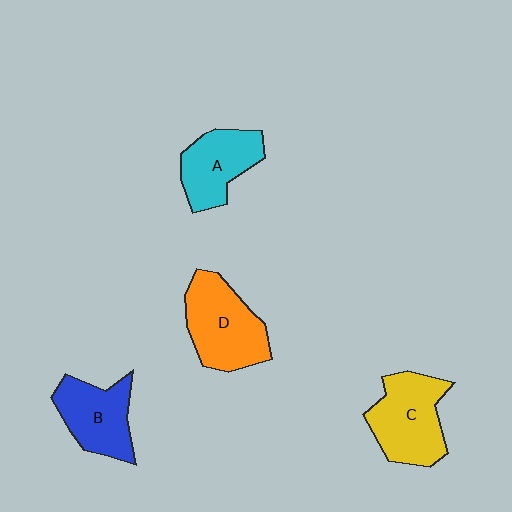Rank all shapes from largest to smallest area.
From largest to smallest: D (orange), C (yellow), B (blue), A (cyan).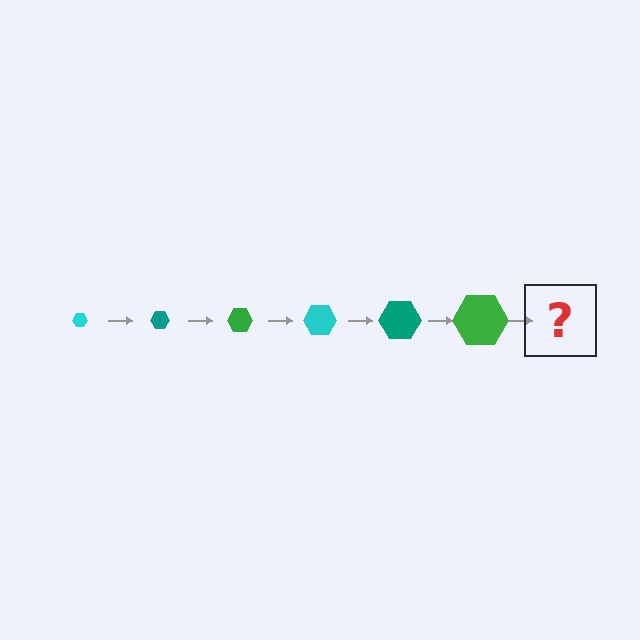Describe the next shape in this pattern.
It should be a cyan hexagon, larger than the previous one.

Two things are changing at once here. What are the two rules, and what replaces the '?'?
The two rules are that the hexagon grows larger each step and the color cycles through cyan, teal, and green. The '?' should be a cyan hexagon, larger than the previous one.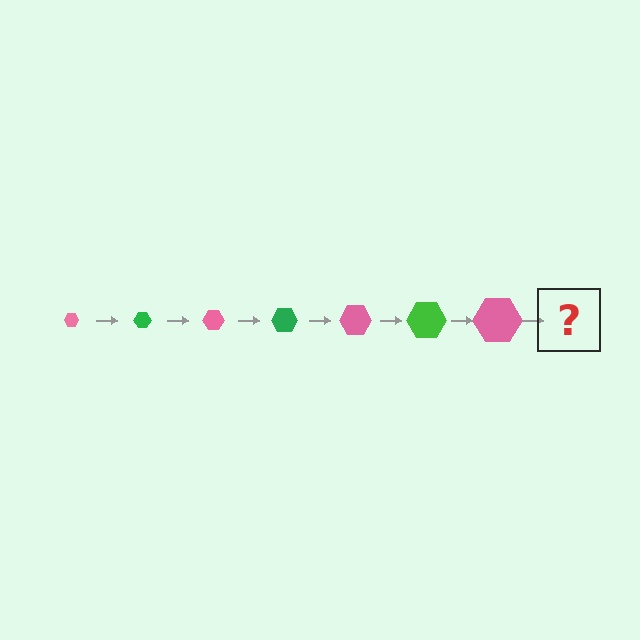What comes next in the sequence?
The next element should be a green hexagon, larger than the previous one.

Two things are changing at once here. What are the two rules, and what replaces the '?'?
The two rules are that the hexagon grows larger each step and the color cycles through pink and green. The '?' should be a green hexagon, larger than the previous one.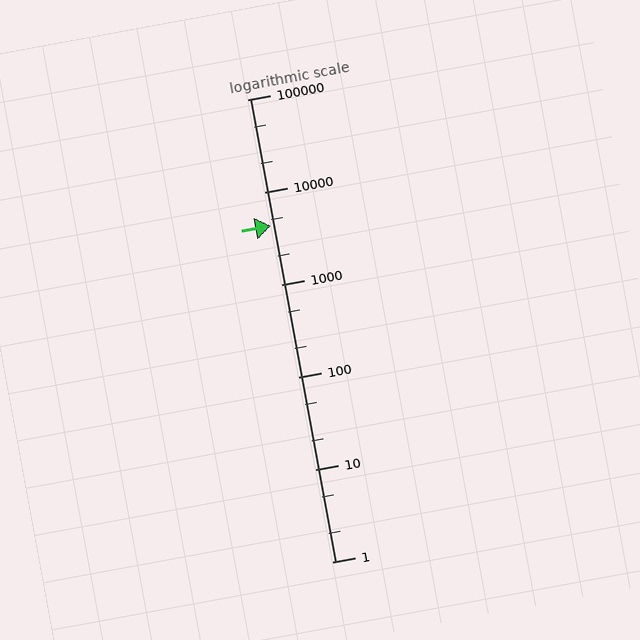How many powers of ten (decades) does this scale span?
The scale spans 5 decades, from 1 to 100000.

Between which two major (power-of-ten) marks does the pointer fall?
The pointer is between 1000 and 10000.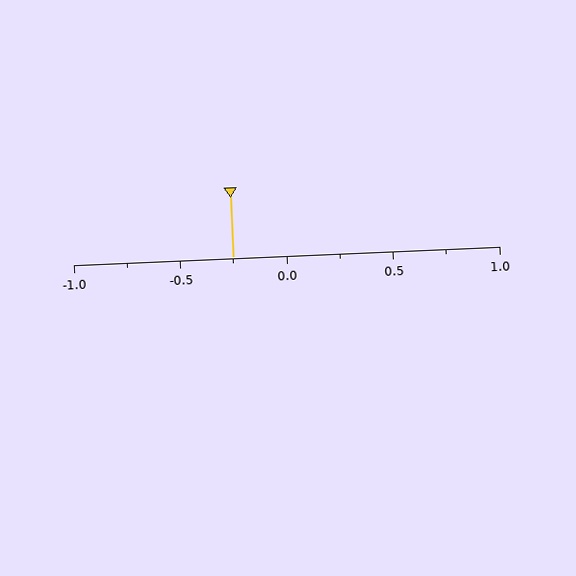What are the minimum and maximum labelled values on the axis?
The axis runs from -1.0 to 1.0.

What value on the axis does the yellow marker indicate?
The marker indicates approximately -0.25.